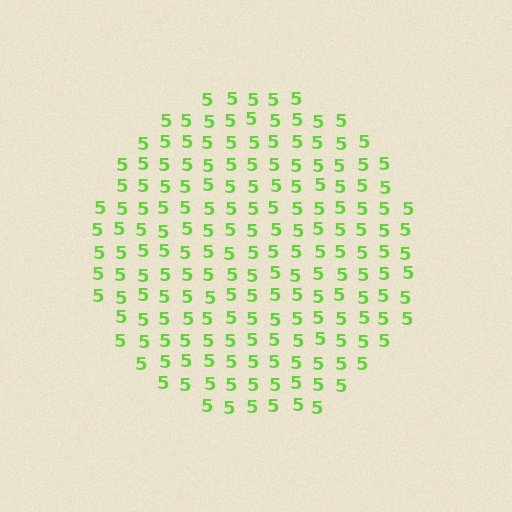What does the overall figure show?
The overall figure shows a circle.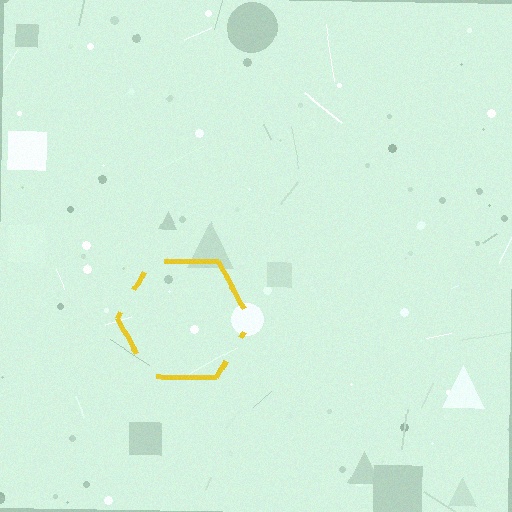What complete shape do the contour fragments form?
The contour fragments form a hexagon.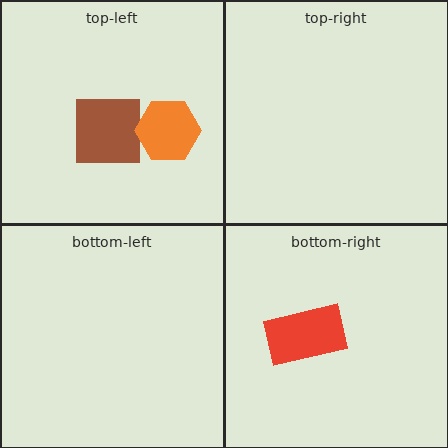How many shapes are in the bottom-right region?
1.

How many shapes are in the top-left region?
2.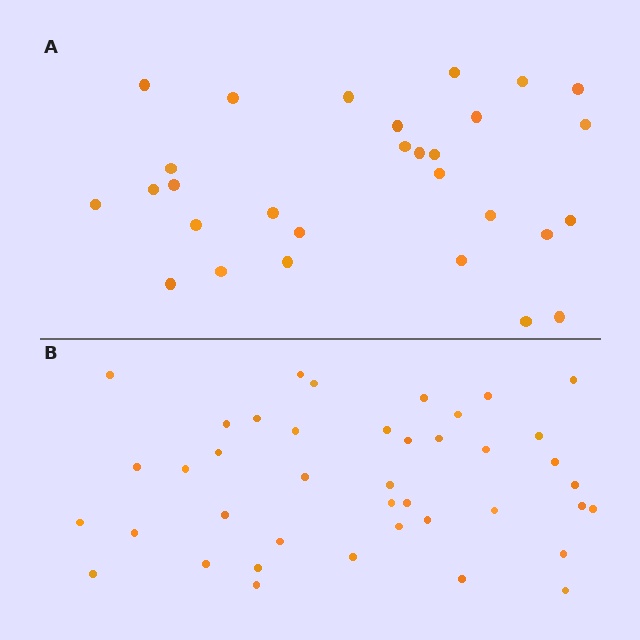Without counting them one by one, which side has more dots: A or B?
Region B (the bottom region) has more dots.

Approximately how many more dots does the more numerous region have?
Region B has roughly 12 or so more dots than region A.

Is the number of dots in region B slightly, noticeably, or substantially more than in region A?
Region B has noticeably more, but not dramatically so. The ratio is roughly 1.4 to 1.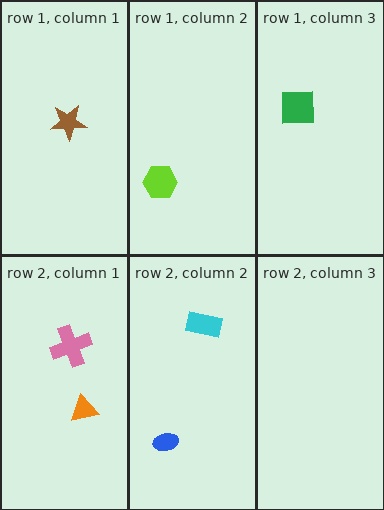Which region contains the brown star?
The row 1, column 1 region.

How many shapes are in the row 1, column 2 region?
1.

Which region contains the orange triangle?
The row 2, column 1 region.